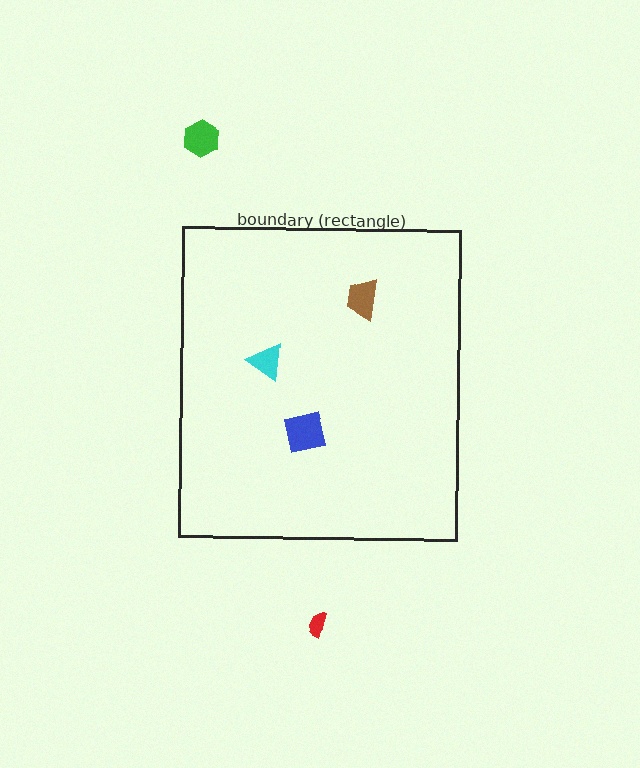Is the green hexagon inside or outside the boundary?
Outside.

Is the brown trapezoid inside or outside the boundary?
Inside.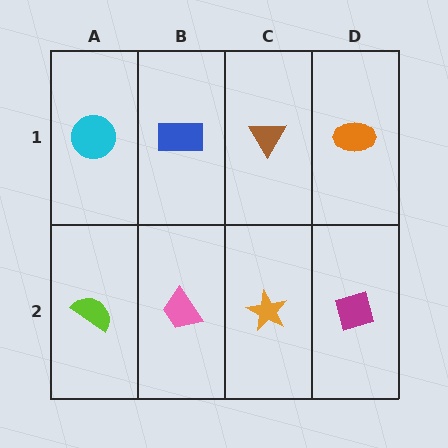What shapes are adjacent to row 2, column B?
A blue rectangle (row 1, column B), a lime semicircle (row 2, column A), an orange star (row 2, column C).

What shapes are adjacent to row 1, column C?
An orange star (row 2, column C), a blue rectangle (row 1, column B), an orange ellipse (row 1, column D).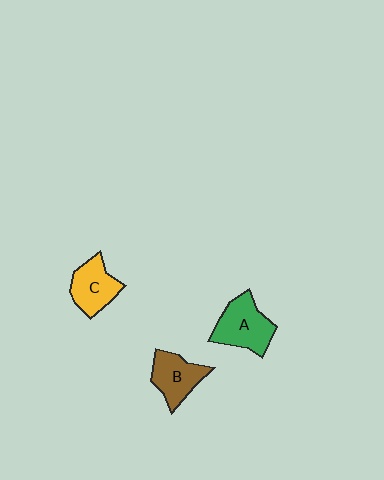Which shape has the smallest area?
Shape C (yellow).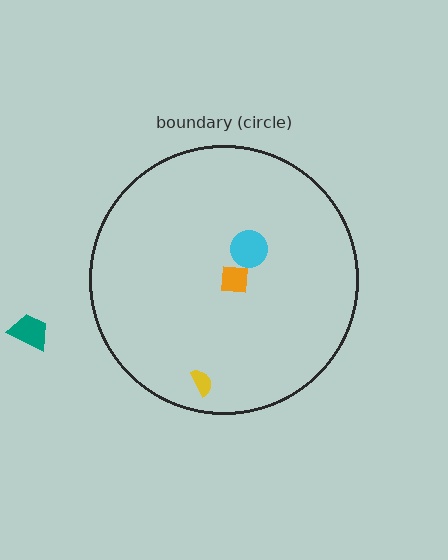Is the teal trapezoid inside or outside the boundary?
Outside.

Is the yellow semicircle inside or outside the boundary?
Inside.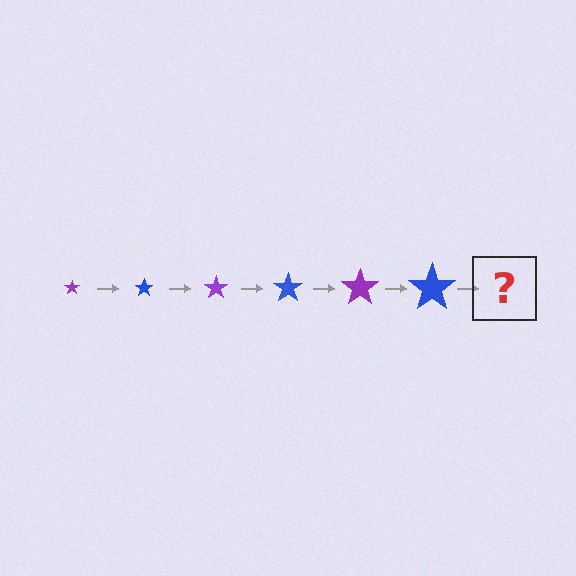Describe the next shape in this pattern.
It should be a purple star, larger than the previous one.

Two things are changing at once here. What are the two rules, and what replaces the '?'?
The two rules are that the star grows larger each step and the color cycles through purple and blue. The '?' should be a purple star, larger than the previous one.